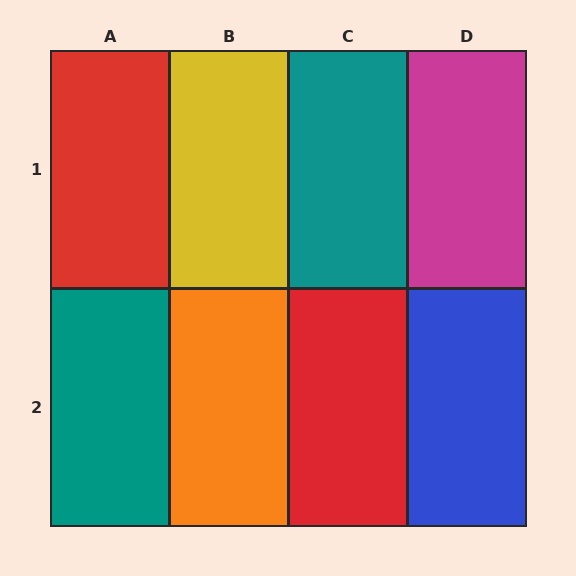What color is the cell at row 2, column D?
Blue.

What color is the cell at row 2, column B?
Orange.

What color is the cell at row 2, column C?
Red.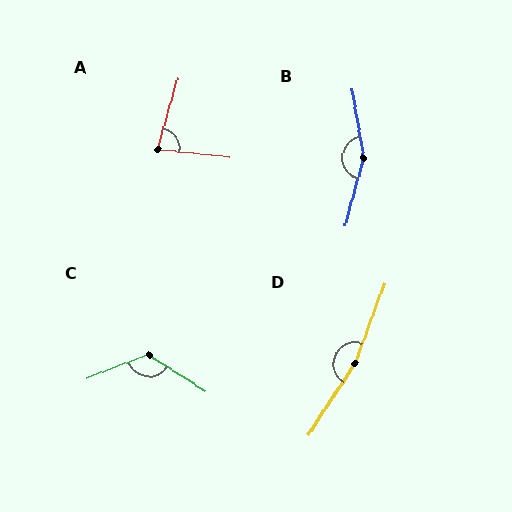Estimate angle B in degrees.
Approximately 155 degrees.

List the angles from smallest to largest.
A (80°), C (126°), B (155°), D (168°).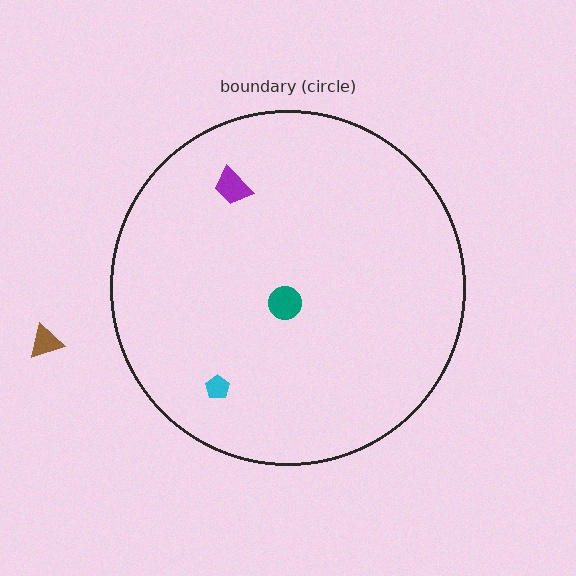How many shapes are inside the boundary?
3 inside, 1 outside.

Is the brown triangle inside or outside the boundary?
Outside.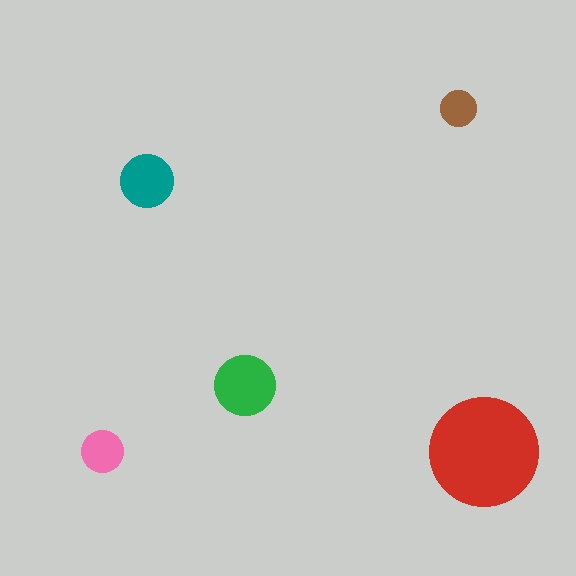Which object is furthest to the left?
The pink circle is leftmost.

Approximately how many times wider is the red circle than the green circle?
About 2 times wider.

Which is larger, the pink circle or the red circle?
The red one.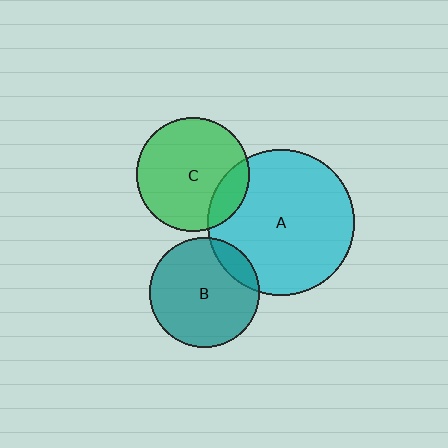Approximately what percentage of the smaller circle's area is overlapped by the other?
Approximately 15%.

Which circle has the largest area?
Circle A (cyan).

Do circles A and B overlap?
Yes.